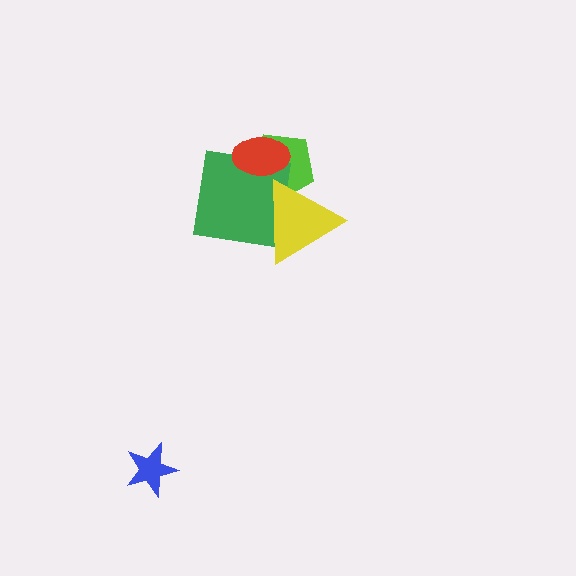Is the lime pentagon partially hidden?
Yes, it is partially covered by another shape.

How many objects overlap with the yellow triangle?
2 objects overlap with the yellow triangle.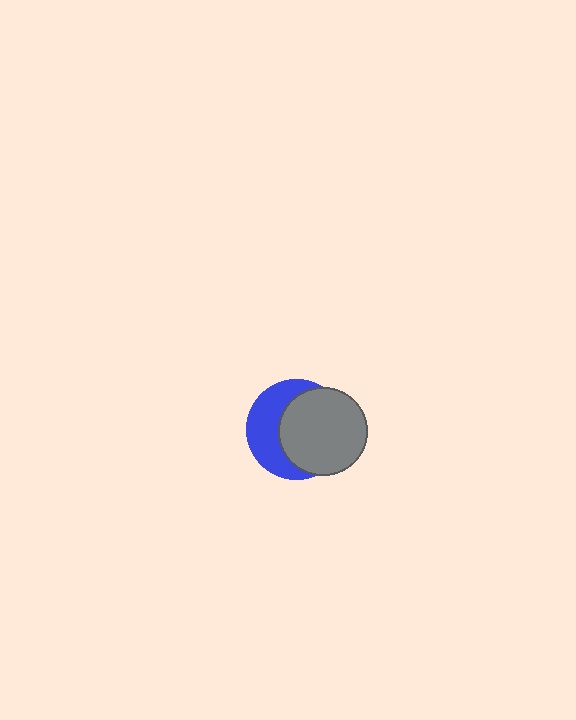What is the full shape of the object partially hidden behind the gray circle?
The partially hidden object is a blue circle.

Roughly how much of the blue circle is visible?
A small part of it is visible (roughly 43%).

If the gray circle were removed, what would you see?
You would see the complete blue circle.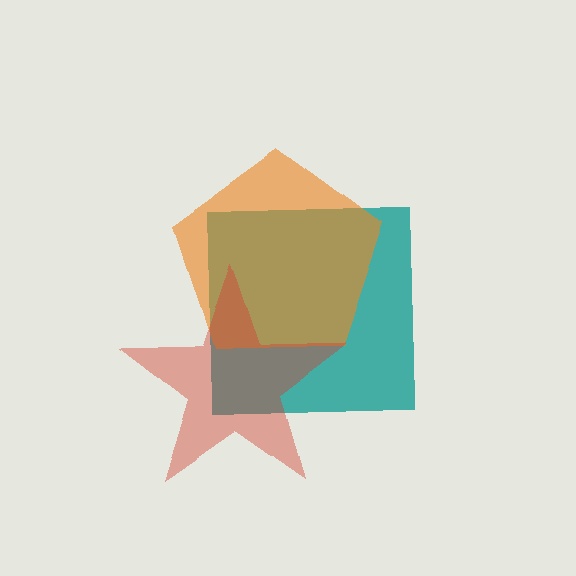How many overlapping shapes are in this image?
There are 3 overlapping shapes in the image.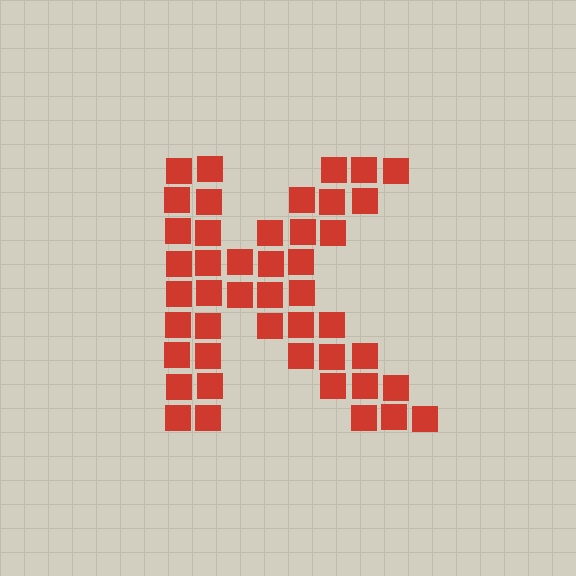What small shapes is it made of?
It is made of small squares.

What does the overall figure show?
The overall figure shows the letter K.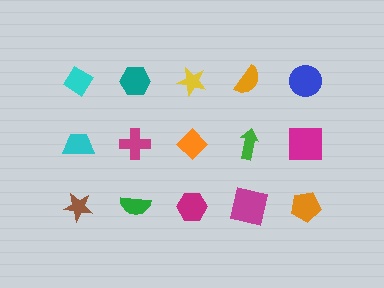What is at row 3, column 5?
An orange pentagon.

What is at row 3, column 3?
A magenta hexagon.